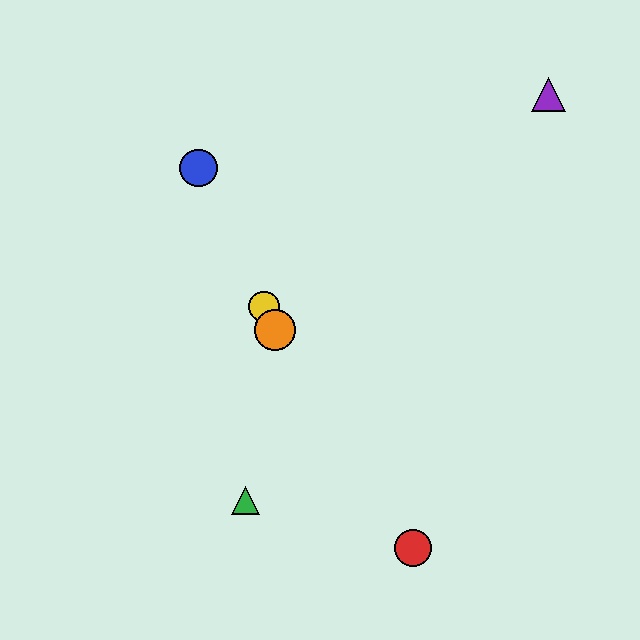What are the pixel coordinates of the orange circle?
The orange circle is at (275, 330).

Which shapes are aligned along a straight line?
The blue circle, the yellow circle, the orange circle are aligned along a straight line.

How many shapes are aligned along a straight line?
3 shapes (the blue circle, the yellow circle, the orange circle) are aligned along a straight line.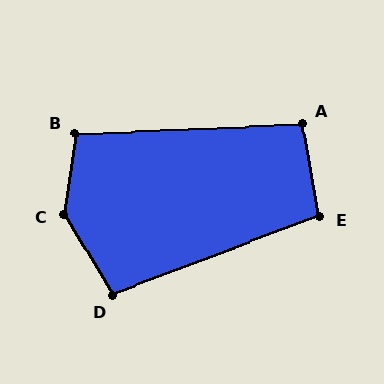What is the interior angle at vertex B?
Approximately 101 degrees (obtuse).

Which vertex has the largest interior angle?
C, at approximately 141 degrees.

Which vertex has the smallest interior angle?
A, at approximately 98 degrees.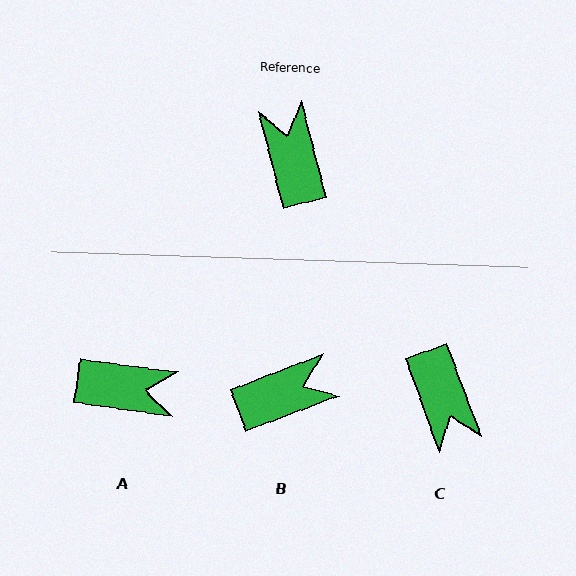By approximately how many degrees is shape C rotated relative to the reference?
Approximately 174 degrees clockwise.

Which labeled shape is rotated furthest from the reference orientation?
C, about 174 degrees away.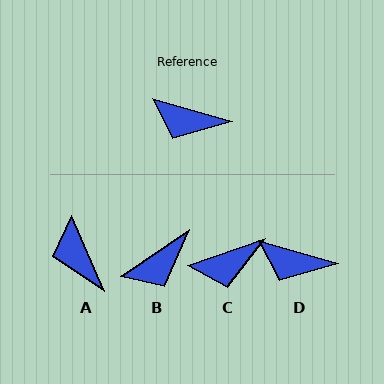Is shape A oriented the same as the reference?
No, it is off by about 50 degrees.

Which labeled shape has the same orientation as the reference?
D.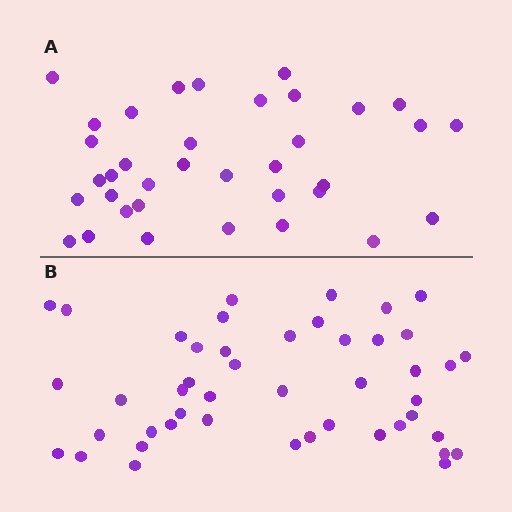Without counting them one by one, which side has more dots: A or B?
Region B (the bottom region) has more dots.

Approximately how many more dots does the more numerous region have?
Region B has roughly 10 or so more dots than region A.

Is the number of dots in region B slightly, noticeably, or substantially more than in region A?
Region B has noticeably more, but not dramatically so. The ratio is roughly 1.3 to 1.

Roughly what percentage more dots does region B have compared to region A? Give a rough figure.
About 30% more.